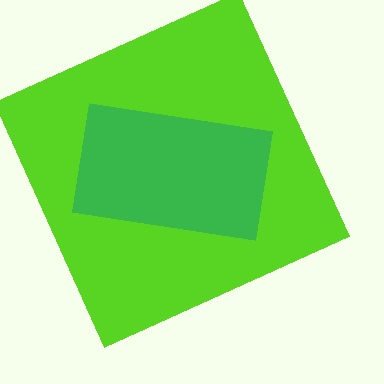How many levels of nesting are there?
2.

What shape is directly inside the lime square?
The green rectangle.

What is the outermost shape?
The lime square.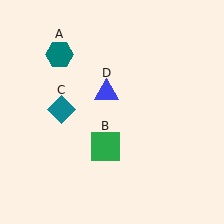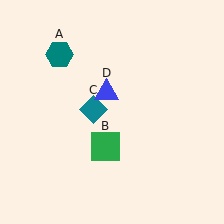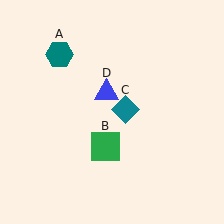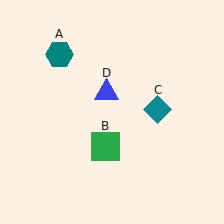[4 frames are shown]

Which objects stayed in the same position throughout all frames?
Teal hexagon (object A) and green square (object B) and blue triangle (object D) remained stationary.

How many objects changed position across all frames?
1 object changed position: teal diamond (object C).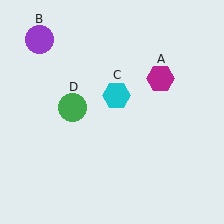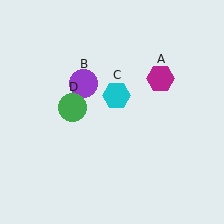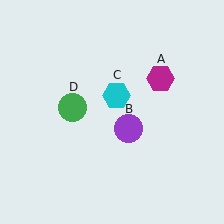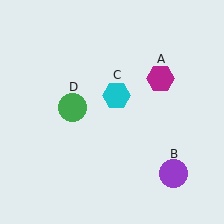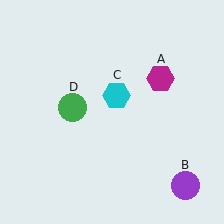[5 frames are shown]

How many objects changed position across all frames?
1 object changed position: purple circle (object B).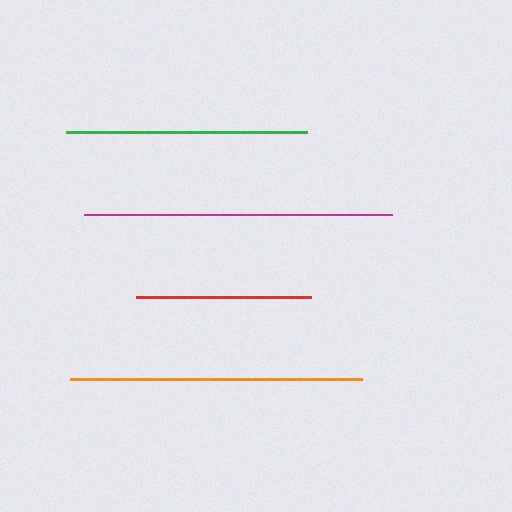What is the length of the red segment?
The red segment is approximately 175 pixels long.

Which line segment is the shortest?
The red line is the shortest at approximately 175 pixels.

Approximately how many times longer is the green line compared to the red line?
The green line is approximately 1.4 times the length of the red line.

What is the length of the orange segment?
The orange segment is approximately 292 pixels long.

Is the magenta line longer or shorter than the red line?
The magenta line is longer than the red line.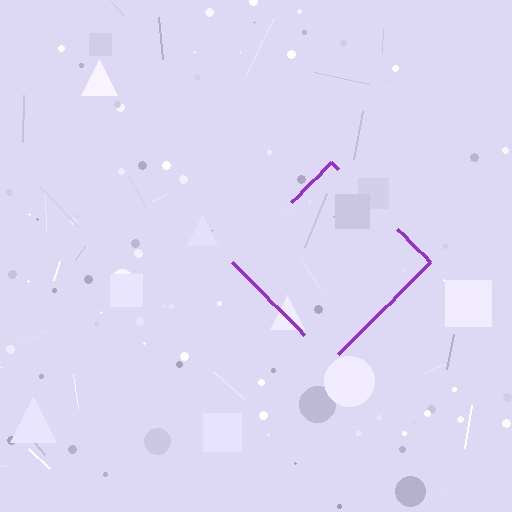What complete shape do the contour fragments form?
The contour fragments form a diamond.